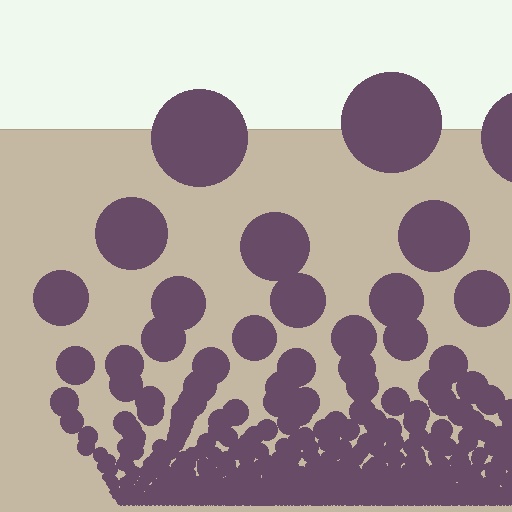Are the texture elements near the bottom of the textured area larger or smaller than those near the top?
Smaller. The gradient is inverted — elements near the bottom are smaller and denser.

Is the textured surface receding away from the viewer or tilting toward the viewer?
The surface appears to tilt toward the viewer. Texture elements get larger and sparser toward the top.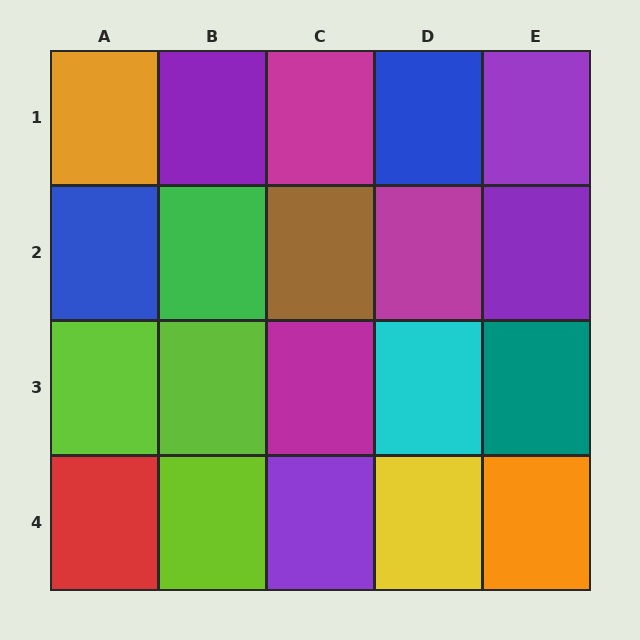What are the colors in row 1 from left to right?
Orange, purple, magenta, blue, purple.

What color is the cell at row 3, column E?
Teal.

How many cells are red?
1 cell is red.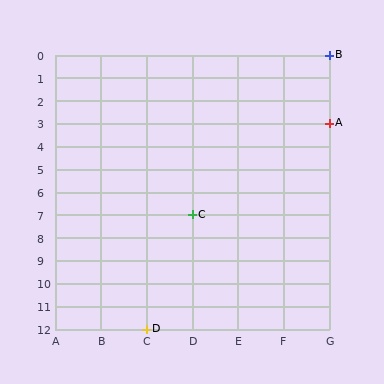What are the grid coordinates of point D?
Point D is at grid coordinates (C, 12).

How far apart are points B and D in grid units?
Points B and D are 4 columns and 12 rows apart (about 12.6 grid units diagonally).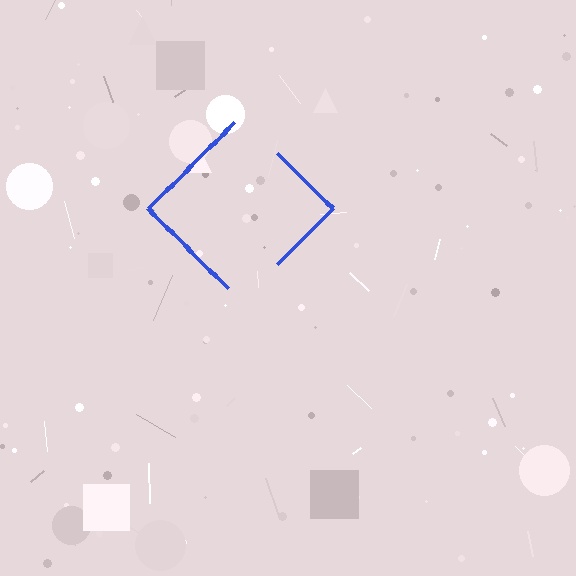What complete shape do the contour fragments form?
The contour fragments form a diamond.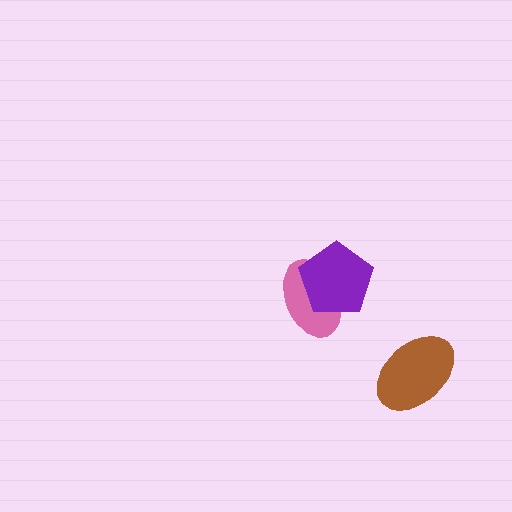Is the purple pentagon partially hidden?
No, no other shape covers it.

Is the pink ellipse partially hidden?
Yes, it is partially covered by another shape.